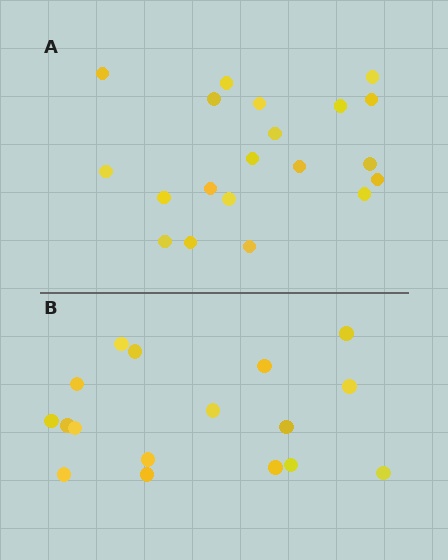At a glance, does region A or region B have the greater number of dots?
Region A (the top region) has more dots.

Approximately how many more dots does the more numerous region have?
Region A has just a few more — roughly 2 or 3 more dots than region B.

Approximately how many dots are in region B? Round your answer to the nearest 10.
About 20 dots. (The exact count is 17, which rounds to 20.)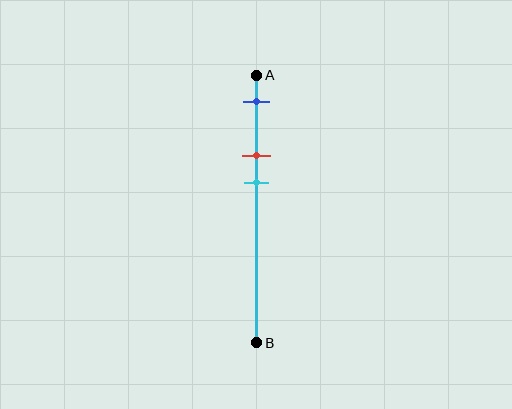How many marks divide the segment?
There are 3 marks dividing the segment.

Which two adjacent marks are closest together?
The red and cyan marks are the closest adjacent pair.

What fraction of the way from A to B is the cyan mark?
The cyan mark is approximately 40% (0.4) of the way from A to B.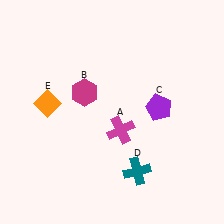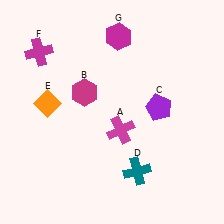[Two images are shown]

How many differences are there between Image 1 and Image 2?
There are 2 differences between the two images.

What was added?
A magenta cross (F), a magenta hexagon (G) were added in Image 2.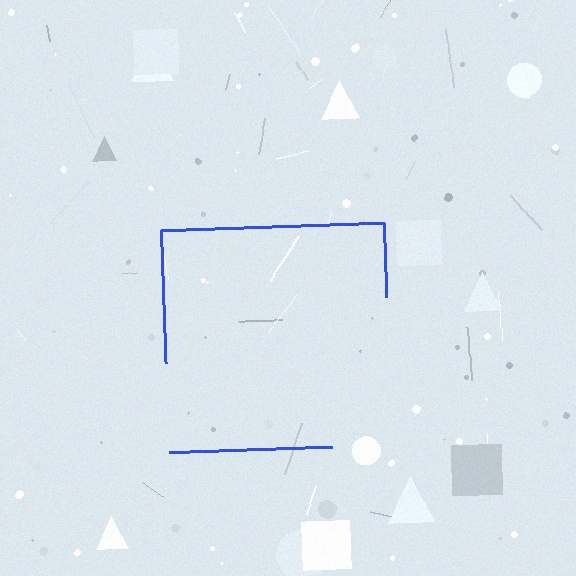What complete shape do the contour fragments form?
The contour fragments form a square.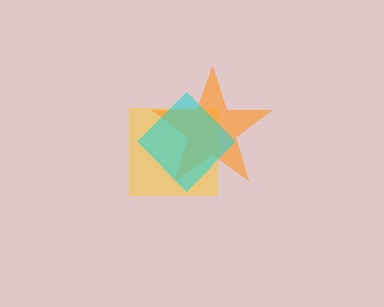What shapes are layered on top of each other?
The layered shapes are: a yellow square, an orange star, a cyan diamond.